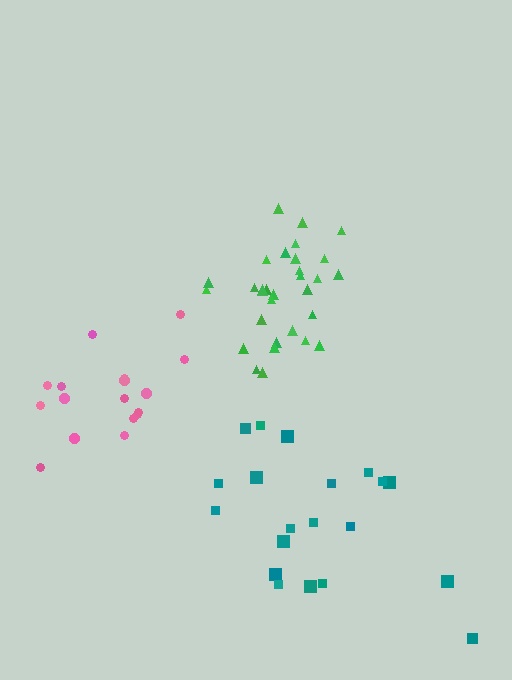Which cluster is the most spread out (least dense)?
Teal.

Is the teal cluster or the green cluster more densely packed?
Green.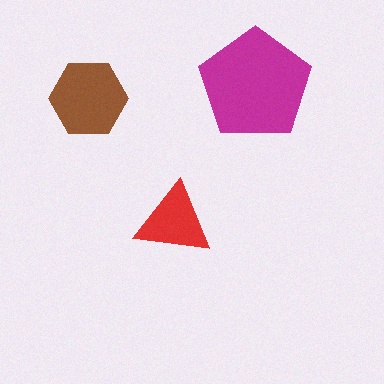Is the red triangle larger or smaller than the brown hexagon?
Smaller.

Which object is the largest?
The magenta pentagon.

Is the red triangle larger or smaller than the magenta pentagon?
Smaller.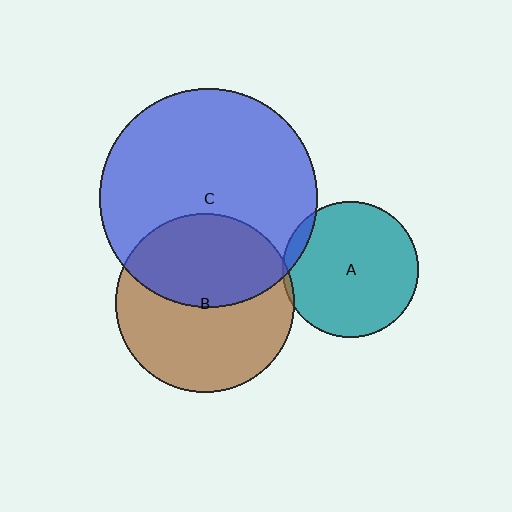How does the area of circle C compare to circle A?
Approximately 2.6 times.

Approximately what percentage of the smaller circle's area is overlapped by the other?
Approximately 5%.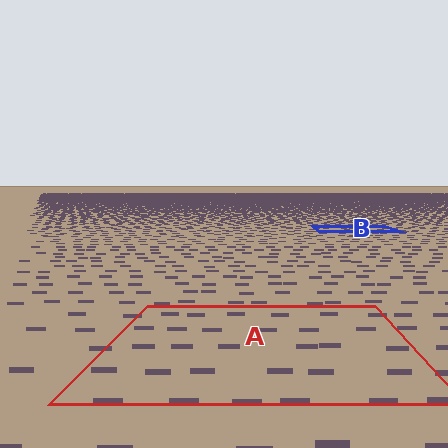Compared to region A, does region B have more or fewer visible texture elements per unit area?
Region B has more texture elements per unit area — they are packed more densely because it is farther away.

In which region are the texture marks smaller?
The texture marks are smaller in region B, because it is farther away.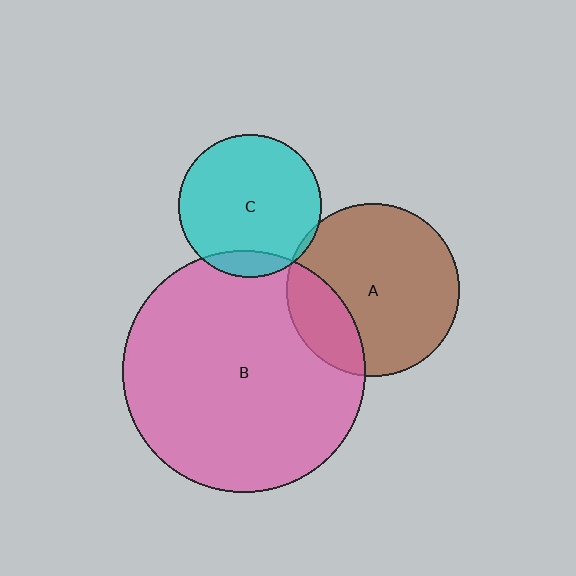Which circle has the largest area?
Circle B (pink).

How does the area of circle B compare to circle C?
Approximately 2.9 times.